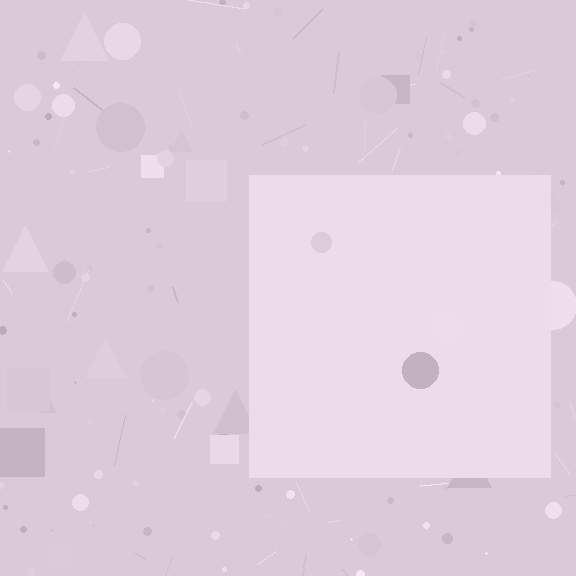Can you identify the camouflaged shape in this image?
The camouflaged shape is a square.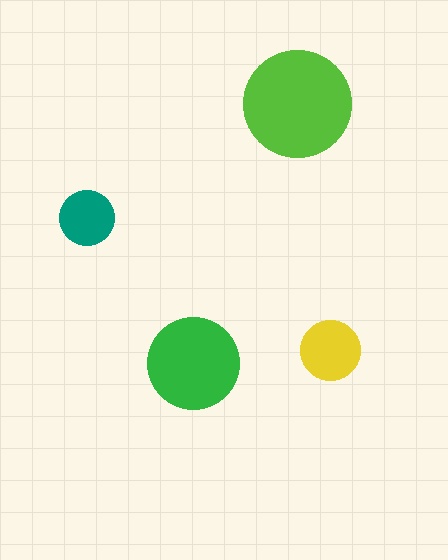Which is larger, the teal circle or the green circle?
The green one.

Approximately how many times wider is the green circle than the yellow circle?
About 1.5 times wider.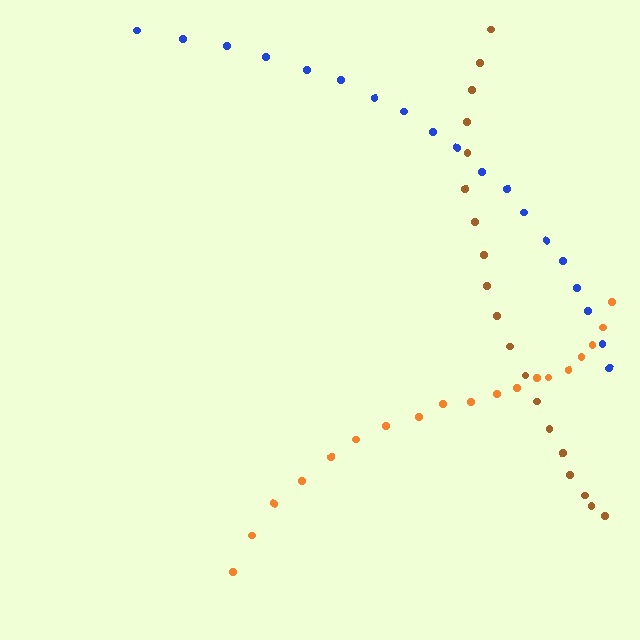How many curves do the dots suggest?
There are 3 distinct paths.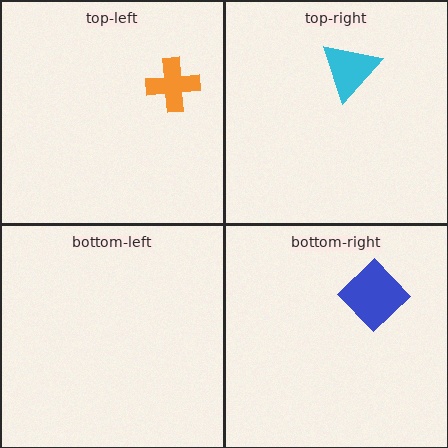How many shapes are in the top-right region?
1.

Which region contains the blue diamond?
The bottom-right region.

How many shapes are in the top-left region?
1.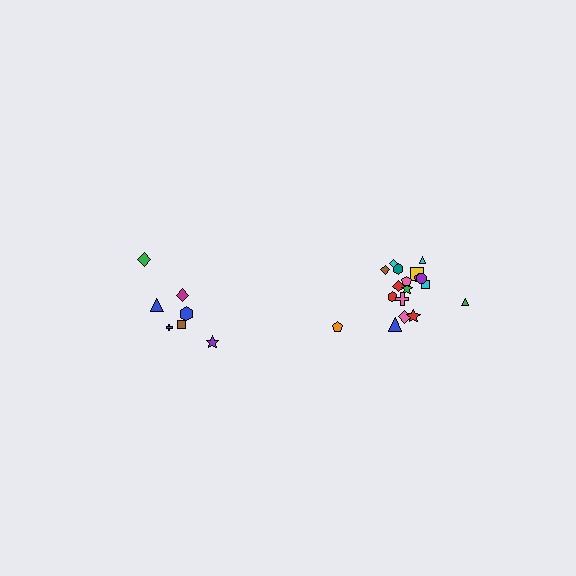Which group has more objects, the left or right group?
The right group.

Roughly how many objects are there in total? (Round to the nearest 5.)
Roughly 25 objects in total.